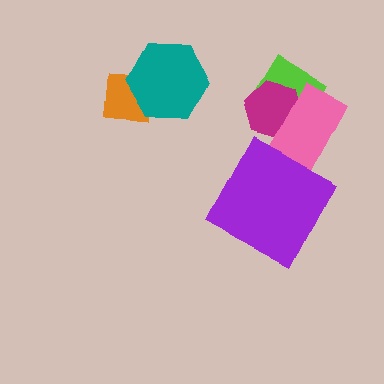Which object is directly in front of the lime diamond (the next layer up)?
The magenta hexagon is directly in front of the lime diamond.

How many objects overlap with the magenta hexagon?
2 objects overlap with the magenta hexagon.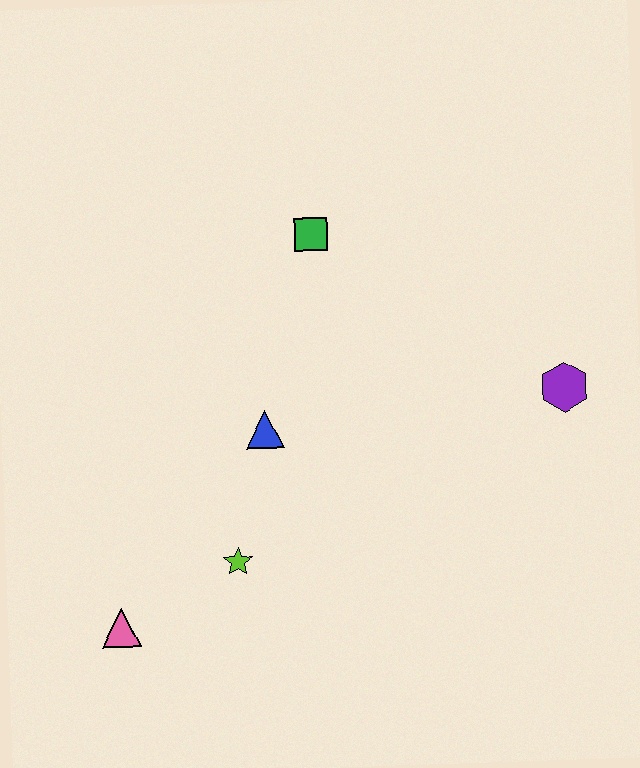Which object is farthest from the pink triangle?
The purple hexagon is farthest from the pink triangle.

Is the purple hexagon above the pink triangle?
Yes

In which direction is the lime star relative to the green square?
The lime star is below the green square.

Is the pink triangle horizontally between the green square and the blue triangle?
No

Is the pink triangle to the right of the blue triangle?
No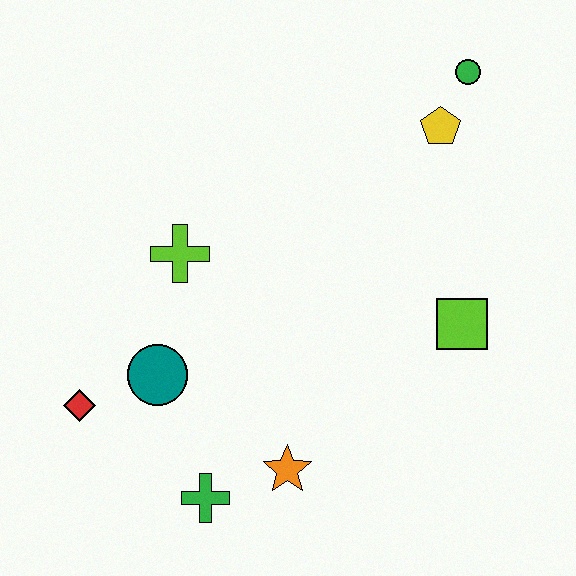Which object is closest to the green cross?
The orange star is closest to the green cross.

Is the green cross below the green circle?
Yes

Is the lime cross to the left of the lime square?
Yes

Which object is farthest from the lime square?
The red diamond is farthest from the lime square.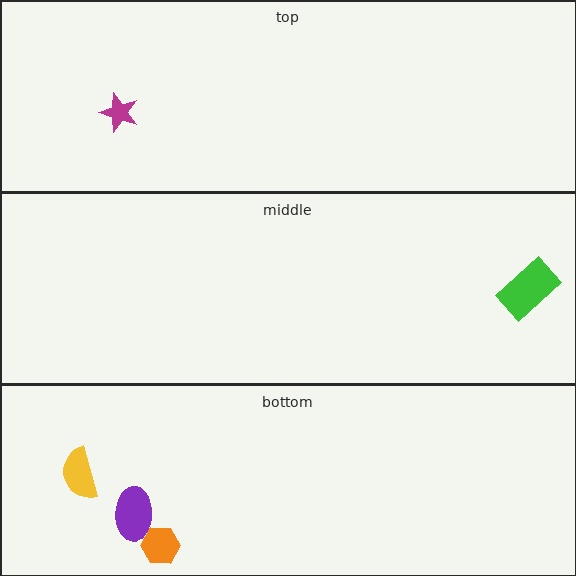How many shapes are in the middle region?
1.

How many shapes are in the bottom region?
3.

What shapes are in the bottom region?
The purple ellipse, the orange hexagon, the yellow semicircle.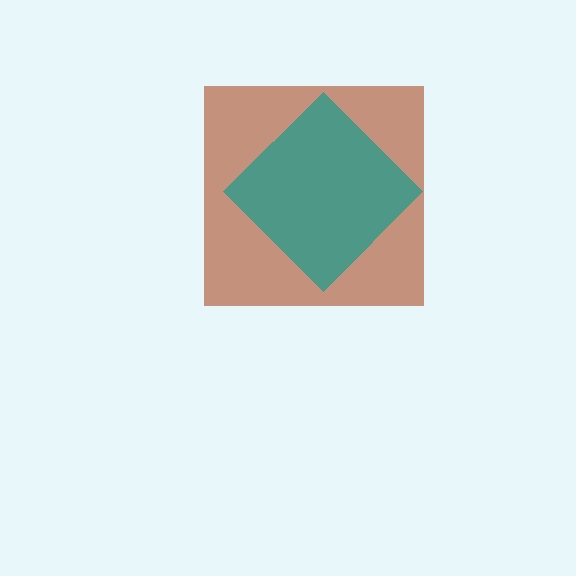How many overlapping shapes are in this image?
There are 2 overlapping shapes in the image.